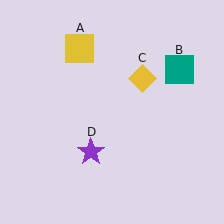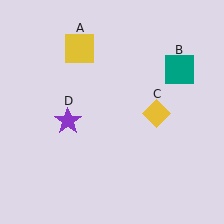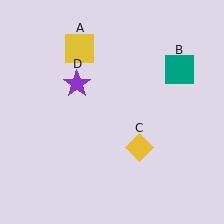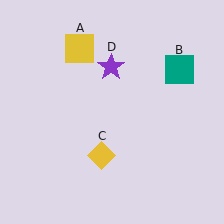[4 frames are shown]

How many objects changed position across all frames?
2 objects changed position: yellow diamond (object C), purple star (object D).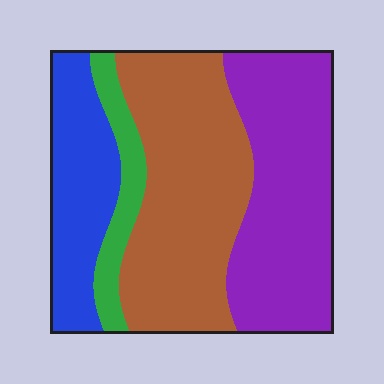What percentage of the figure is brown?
Brown takes up about three eighths (3/8) of the figure.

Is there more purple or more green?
Purple.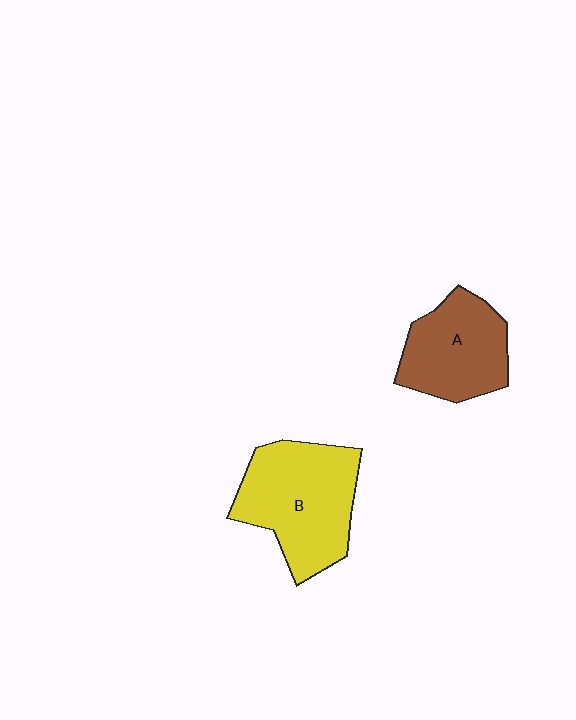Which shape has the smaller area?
Shape A (brown).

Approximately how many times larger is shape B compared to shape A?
Approximately 1.3 times.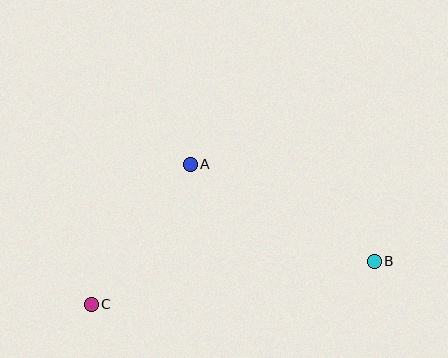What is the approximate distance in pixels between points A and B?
The distance between A and B is approximately 208 pixels.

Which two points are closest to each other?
Points A and C are closest to each other.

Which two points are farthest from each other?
Points B and C are farthest from each other.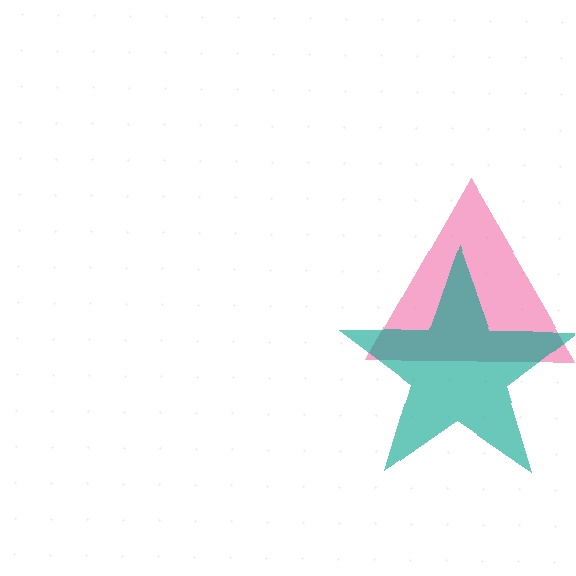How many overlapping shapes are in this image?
There are 2 overlapping shapes in the image.